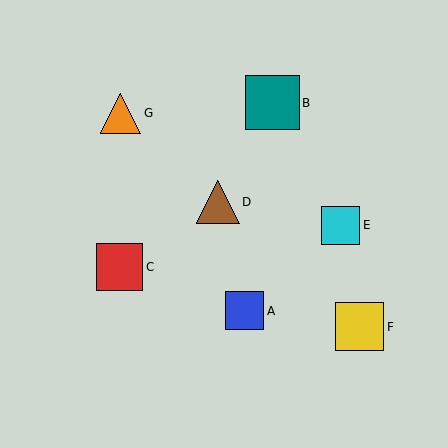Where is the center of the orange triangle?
The center of the orange triangle is at (121, 113).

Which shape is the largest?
The teal square (labeled B) is the largest.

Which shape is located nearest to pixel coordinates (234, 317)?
The blue square (labeled A) at (245, 311) is nearest to that location.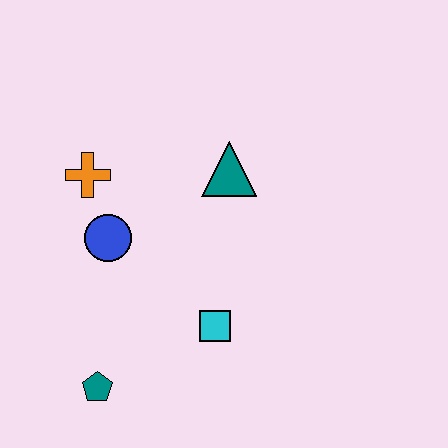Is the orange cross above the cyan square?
Yes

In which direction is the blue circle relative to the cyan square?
The blue circle is to the left of the cyan square.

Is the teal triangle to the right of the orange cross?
Yes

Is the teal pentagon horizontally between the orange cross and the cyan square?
Yes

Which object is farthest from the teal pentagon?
The teal triangle is farthest from the teal pentagon.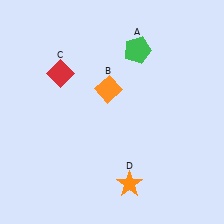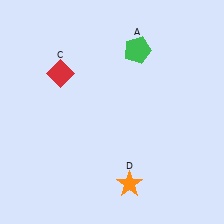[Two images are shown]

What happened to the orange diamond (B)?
The orange diamond (B) was removed in Image 2. It was in the top-left area of Image 1.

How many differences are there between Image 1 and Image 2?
There is 1 difference between the two images.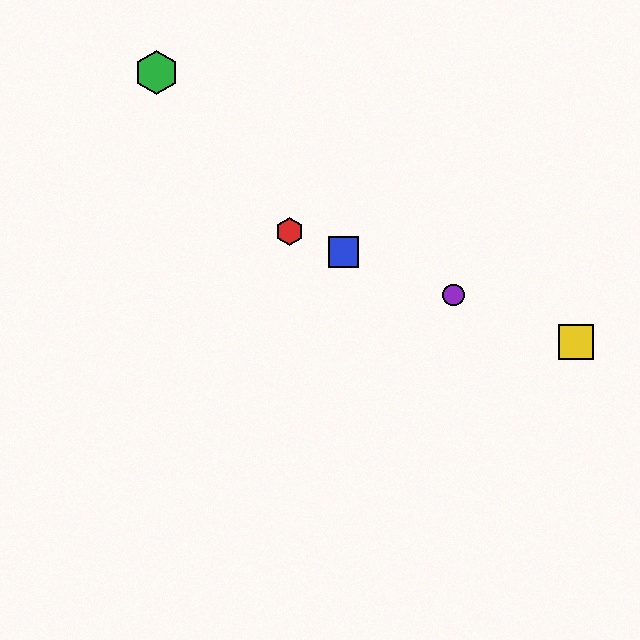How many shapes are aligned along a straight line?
4 shapes (the red hexagon, the blue square, the yellow square, the purple circle) are aligned along a straight line.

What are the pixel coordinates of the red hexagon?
The red hexagon is at (289, 232).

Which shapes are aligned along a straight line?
The red hexagon, the blue square, the yellow square, the purple circle are aligned along a straight line.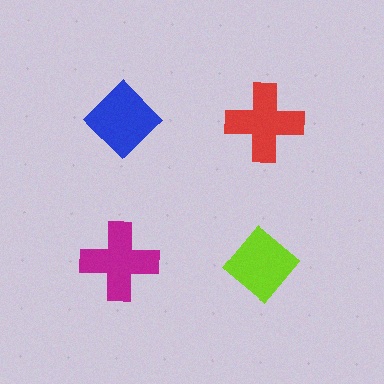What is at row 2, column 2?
A lime diamond.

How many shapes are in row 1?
2 shapes.